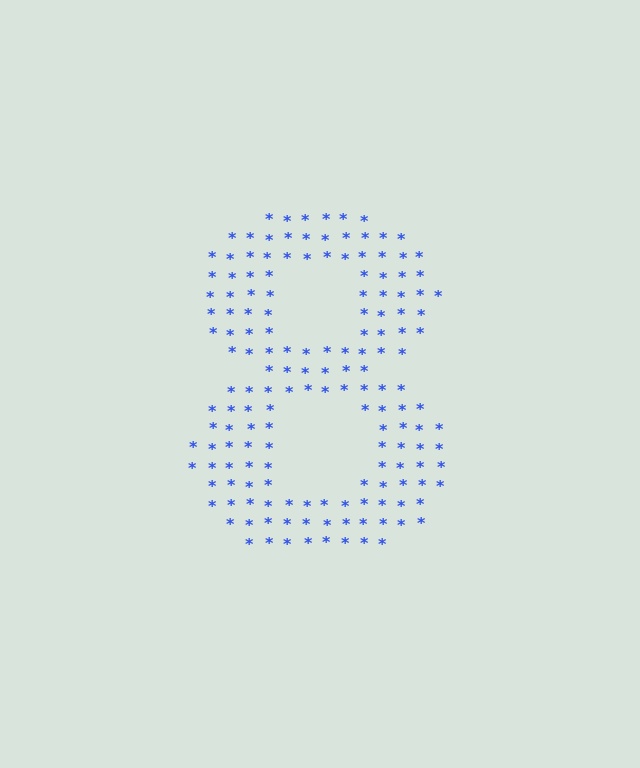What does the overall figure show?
The overall figure shows the digit 8.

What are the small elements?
The small elements are asterisks.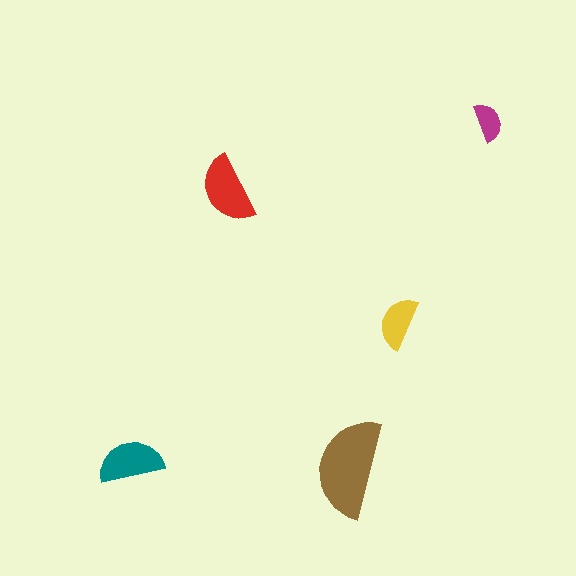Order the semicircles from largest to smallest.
the brown one, the red one, the teal one, the yellow one, the magenta one.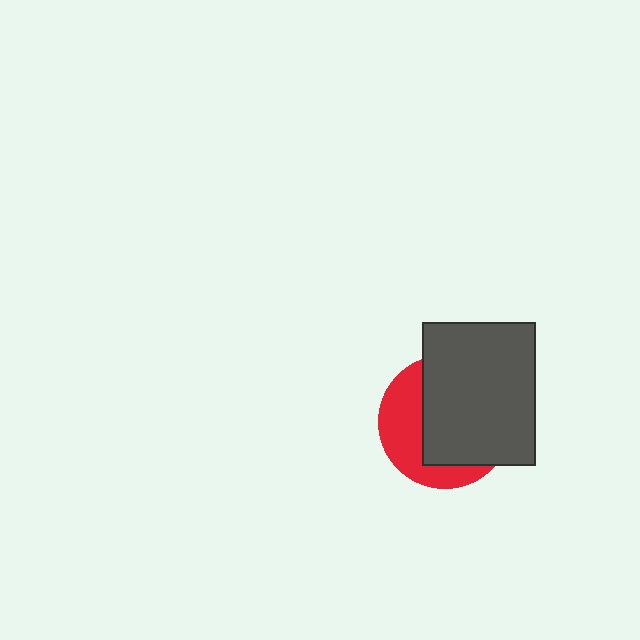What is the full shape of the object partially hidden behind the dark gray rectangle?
The partially hidden object is a red circle.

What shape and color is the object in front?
The object in front is a dark gray rectangle.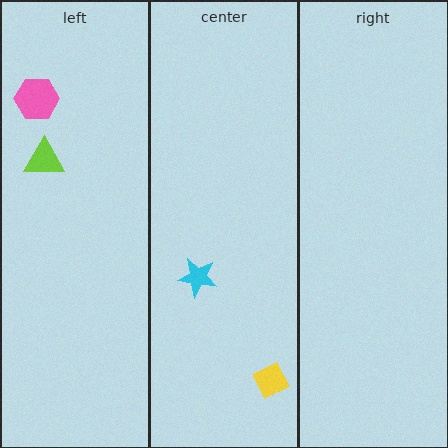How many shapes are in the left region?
2.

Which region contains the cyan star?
The center region.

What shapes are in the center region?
The yellow diamond, the cyan star.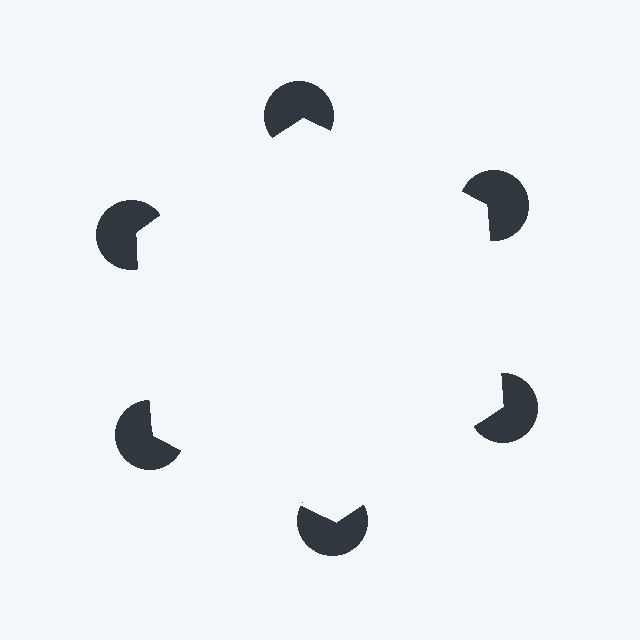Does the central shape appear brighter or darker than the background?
It typically appears slightly brighter than the background, even though no actual brightness change is drawn.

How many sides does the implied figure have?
6 sides.